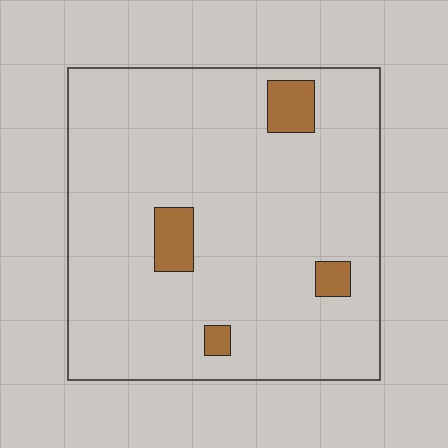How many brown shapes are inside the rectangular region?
4.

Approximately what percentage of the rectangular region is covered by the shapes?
Approximately 5%.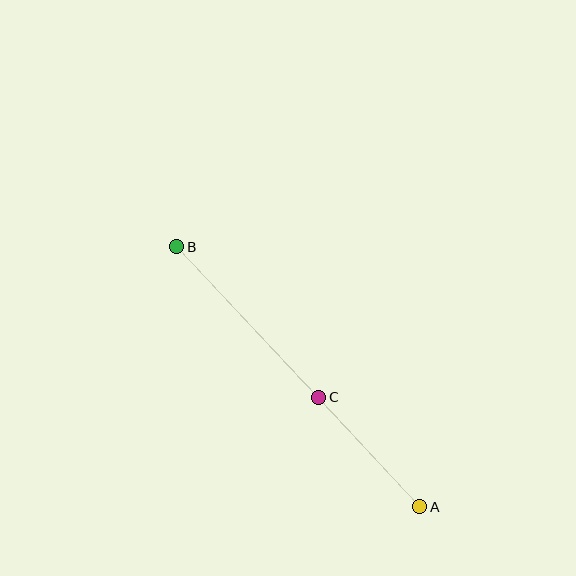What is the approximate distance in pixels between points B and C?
The distance between B and C is approximately 207 pixels.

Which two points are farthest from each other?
Points A and B are farthest from each other.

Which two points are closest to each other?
Points A and C are closest to each other.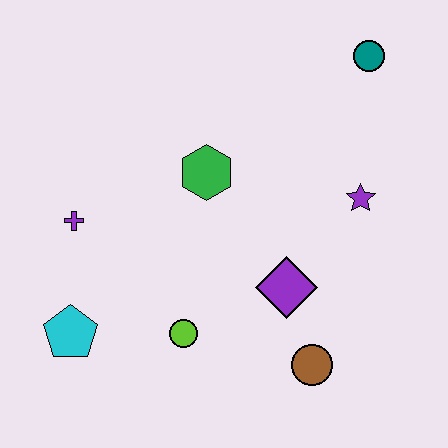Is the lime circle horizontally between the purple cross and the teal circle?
Yes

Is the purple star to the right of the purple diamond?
Yes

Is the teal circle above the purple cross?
Yes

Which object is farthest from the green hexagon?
The brown circle is farthest from the green hexagon.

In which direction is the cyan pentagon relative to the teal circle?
The cyan pentagon is to the left of the teal circle.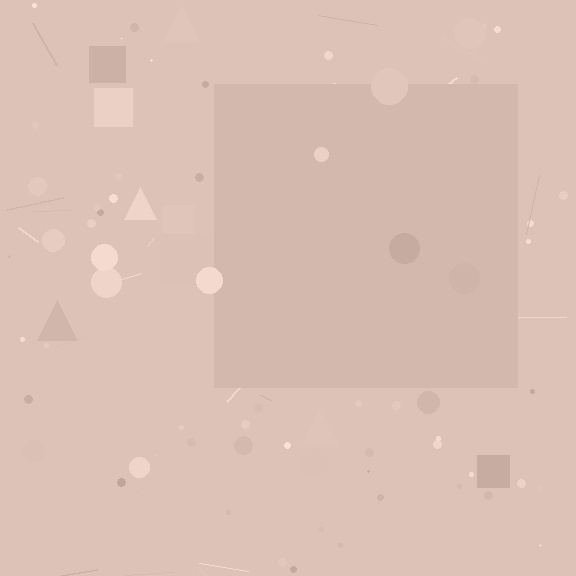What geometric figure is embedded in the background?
A square is embedded in the background.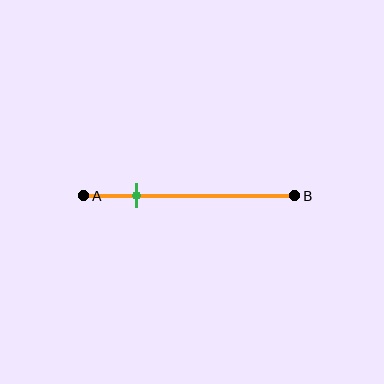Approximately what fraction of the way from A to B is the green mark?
The green mark is approximately 25% of the way from A to B.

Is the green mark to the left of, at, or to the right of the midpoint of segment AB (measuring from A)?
The green mark is to the left of the midpoint of segment AB.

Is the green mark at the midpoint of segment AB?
No, the mark is at about 25% from A, not at the 50% midpoint.